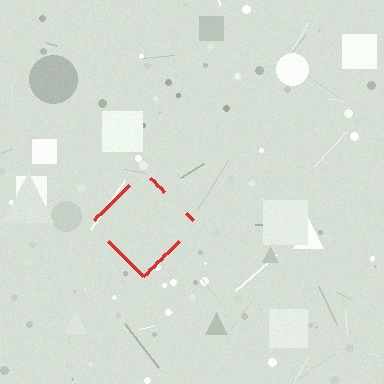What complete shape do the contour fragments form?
The contour fragments form a diamond.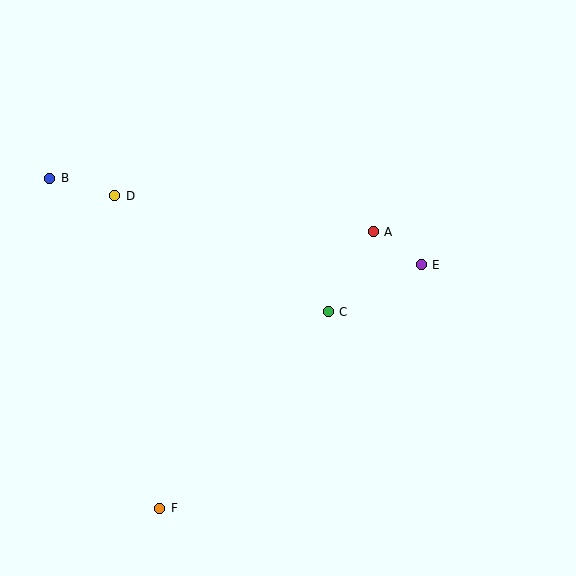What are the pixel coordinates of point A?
Point A is at (373, 232).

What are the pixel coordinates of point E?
Point E is at (421, 265).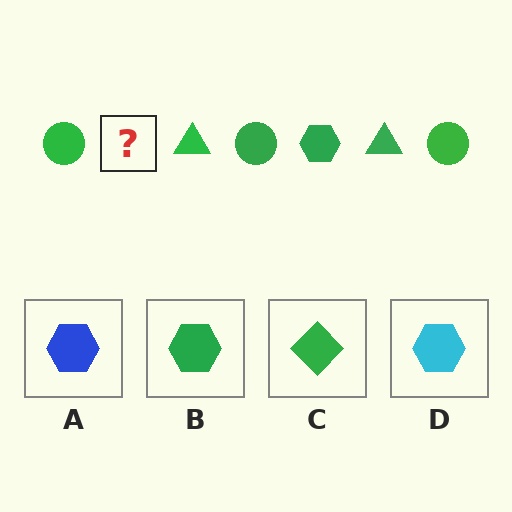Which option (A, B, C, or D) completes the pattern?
B.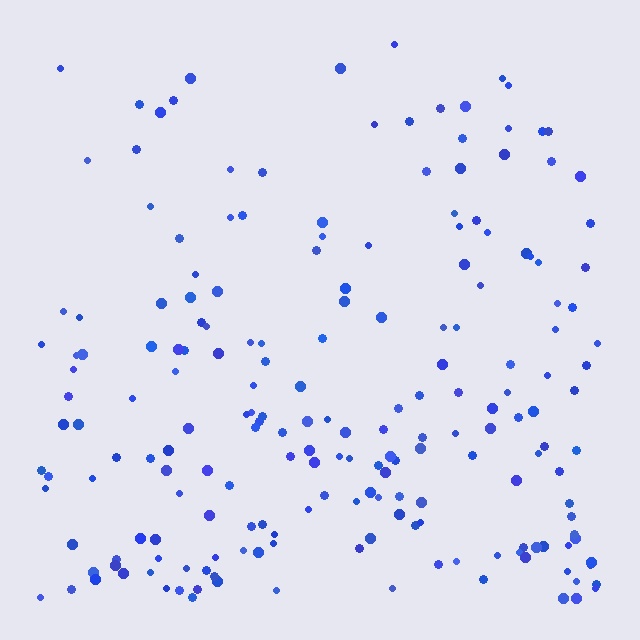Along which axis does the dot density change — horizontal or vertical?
Vertical.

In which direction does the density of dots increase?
From top to bottom, with the bottom side densest.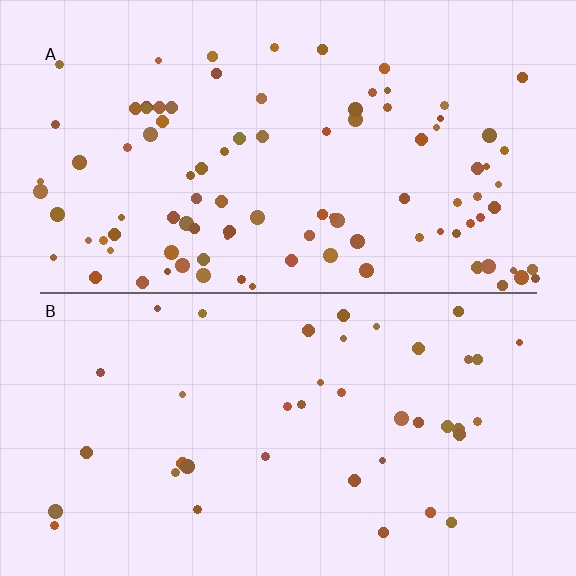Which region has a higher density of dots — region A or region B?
A (the top).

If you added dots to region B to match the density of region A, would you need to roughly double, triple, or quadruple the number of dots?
Approximately double.